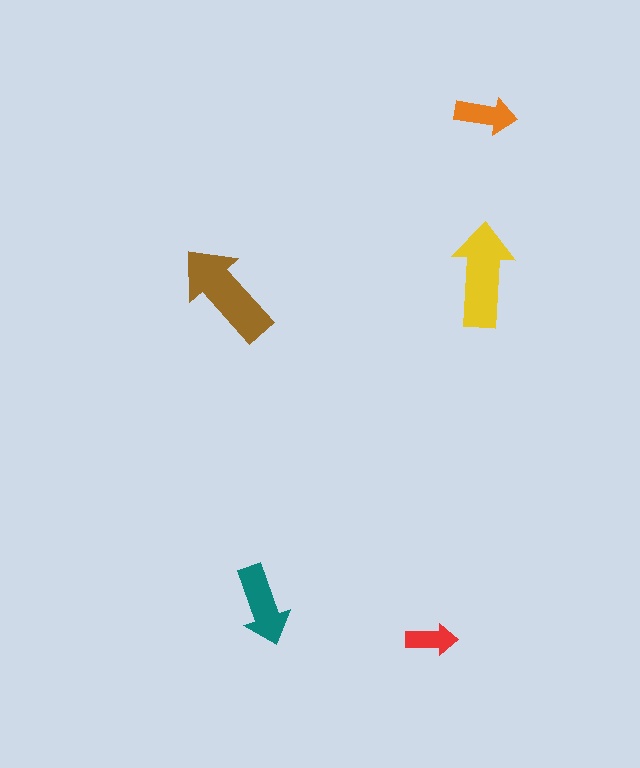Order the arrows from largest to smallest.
the brown one, the yellow one, the teal one, the orange one, the red one.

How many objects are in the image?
There are 5 objects in the image.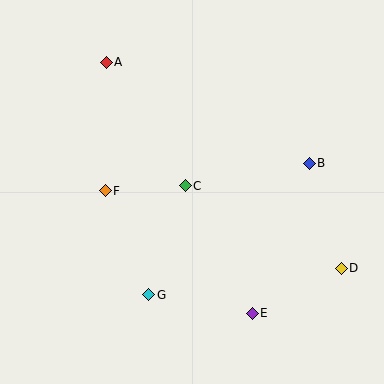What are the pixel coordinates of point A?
Point A is at (106, 62).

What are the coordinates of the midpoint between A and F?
The midpoint between A and F is at (106, 127).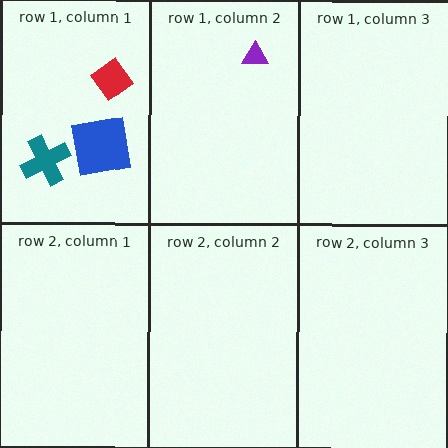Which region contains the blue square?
The row 1, column 1 region.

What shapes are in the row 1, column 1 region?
The blue square, the teal cross, the red diamond.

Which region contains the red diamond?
The row 1, column 1 region.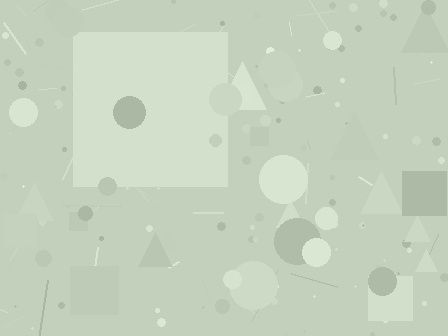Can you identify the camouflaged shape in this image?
The camouflaged shape is a square.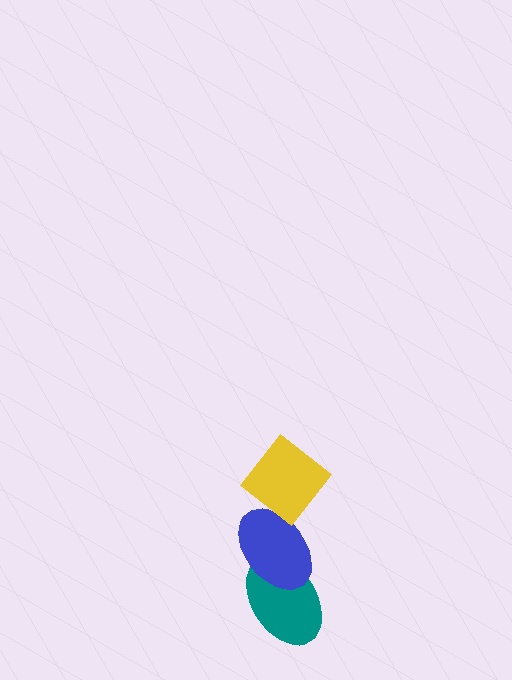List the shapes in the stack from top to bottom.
From top to bottom: the yellow diamond, the blue ellipse, the teal ellipse.